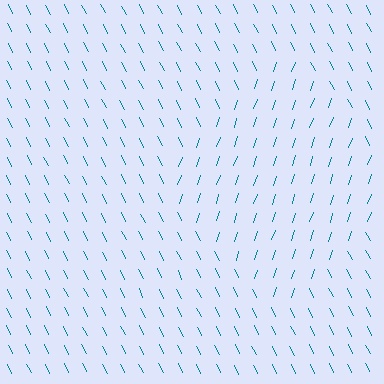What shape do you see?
I see a diamond.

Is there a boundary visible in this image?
Yes, there is a texture boundary formed by a change in line orientation.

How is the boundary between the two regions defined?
The boundary is defined purely by a change in line orientation (approximately 45 degrees difference). All lines are the same color and thickness.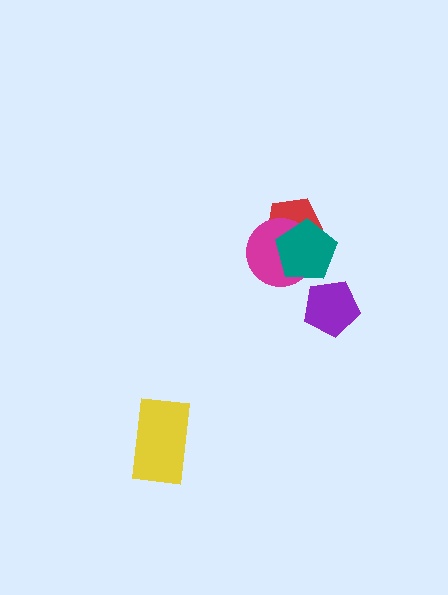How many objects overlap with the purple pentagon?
0 objects overlap with the purple pentagon.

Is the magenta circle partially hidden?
Yes, it is partially covered by another shape.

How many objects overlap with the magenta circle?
2 objects overlap with the magenta circle.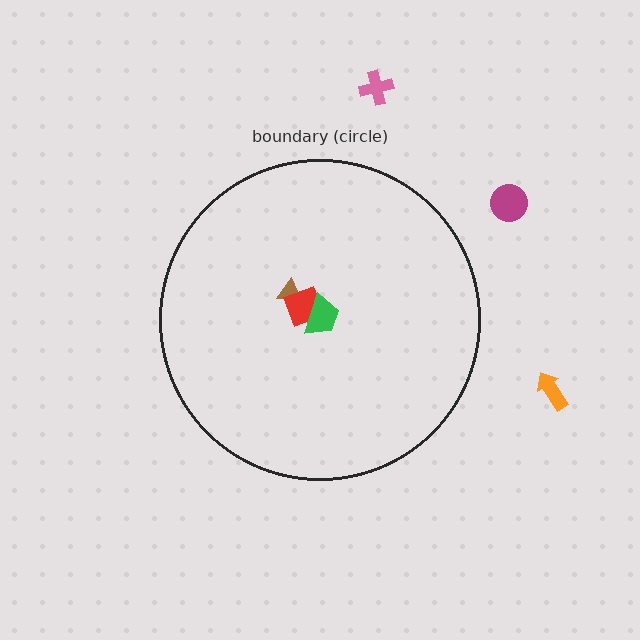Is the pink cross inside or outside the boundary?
Outside.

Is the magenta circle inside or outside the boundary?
Outside.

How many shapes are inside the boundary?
3 inside, 3 outside.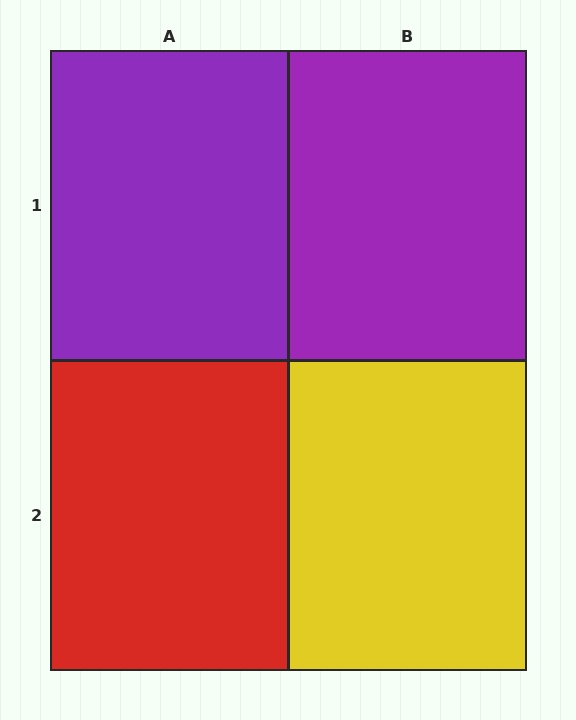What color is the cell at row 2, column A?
Red.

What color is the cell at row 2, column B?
Yellow.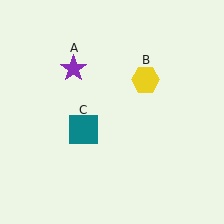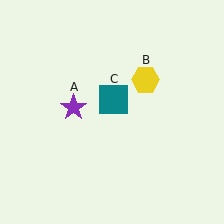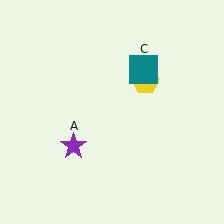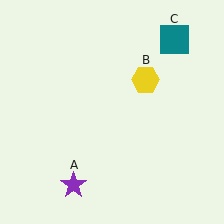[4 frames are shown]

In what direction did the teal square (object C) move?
The teal square (object C) moved up and to the right.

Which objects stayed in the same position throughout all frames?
Yellow hexagon (object B) remained stationary.